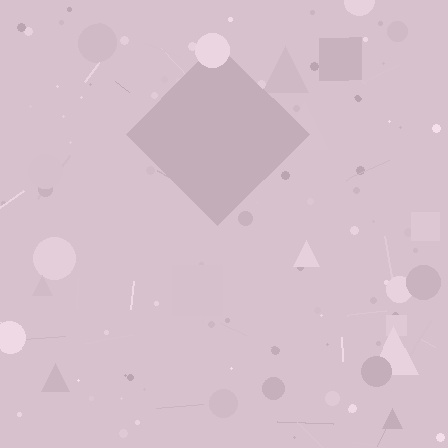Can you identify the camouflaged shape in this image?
The camouflaged shape is a diamond.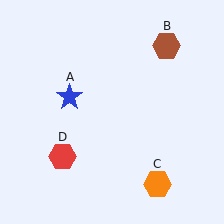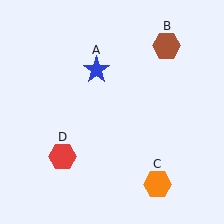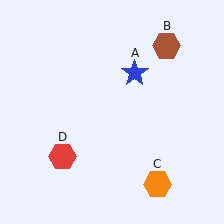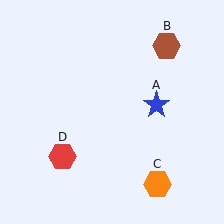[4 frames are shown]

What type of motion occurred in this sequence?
The blue star (object A) rotated clockwise around the center of the scene.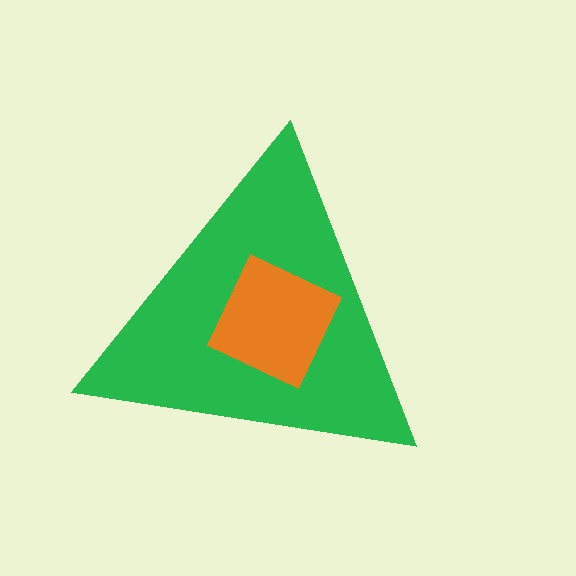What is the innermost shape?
The orange square.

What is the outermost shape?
The green triangle.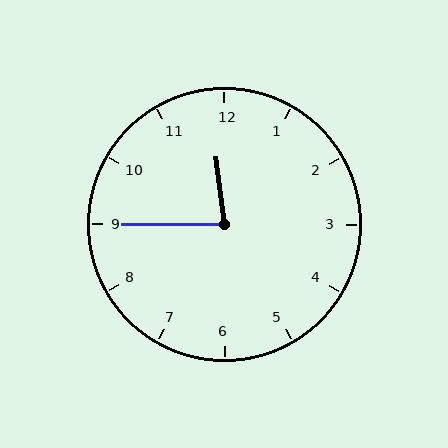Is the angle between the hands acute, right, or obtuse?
It is acute.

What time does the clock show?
11:45.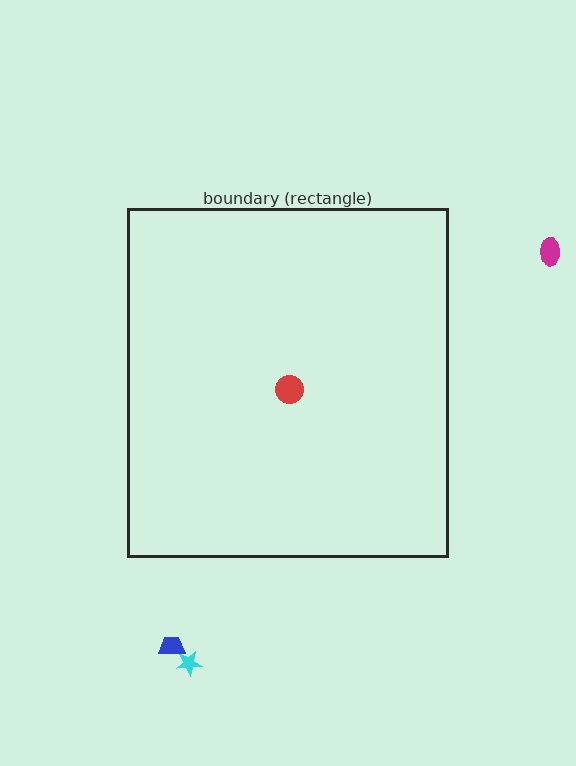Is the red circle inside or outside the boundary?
Inside.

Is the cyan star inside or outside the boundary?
Outside.